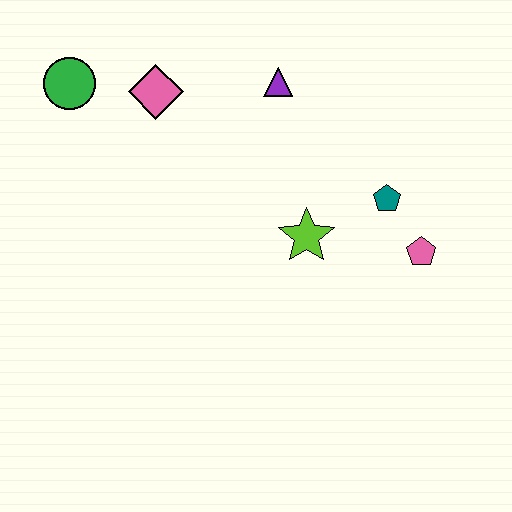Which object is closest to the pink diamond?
The green circle is closest to the pink diamond.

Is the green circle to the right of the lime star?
No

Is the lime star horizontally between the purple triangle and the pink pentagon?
Yes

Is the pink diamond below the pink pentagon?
No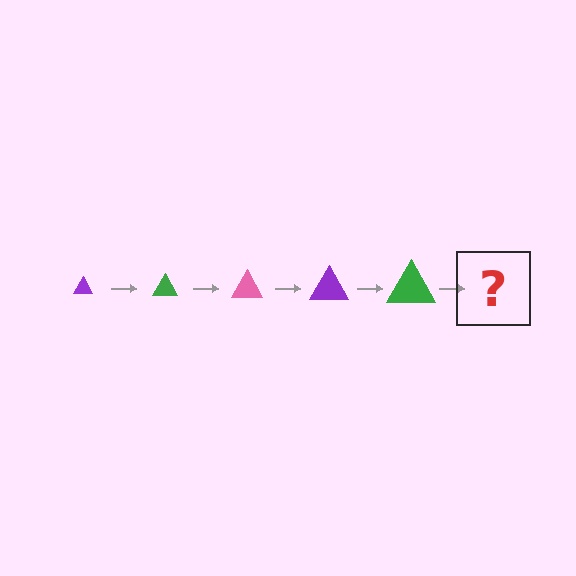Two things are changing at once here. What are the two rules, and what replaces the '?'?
The two rules are that the triangle grows larger each step and the color cycles through purple, green, and pink. The '?' should be a pink triangle, larger than the previous one.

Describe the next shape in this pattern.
It should be a pink triangle, larger than the previous one.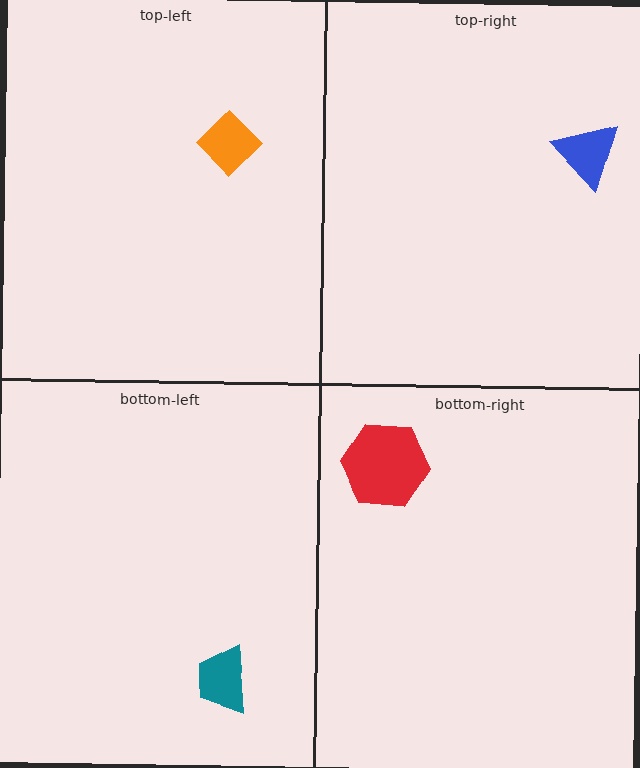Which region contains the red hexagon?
The bottom-right region.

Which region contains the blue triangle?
The top-right region.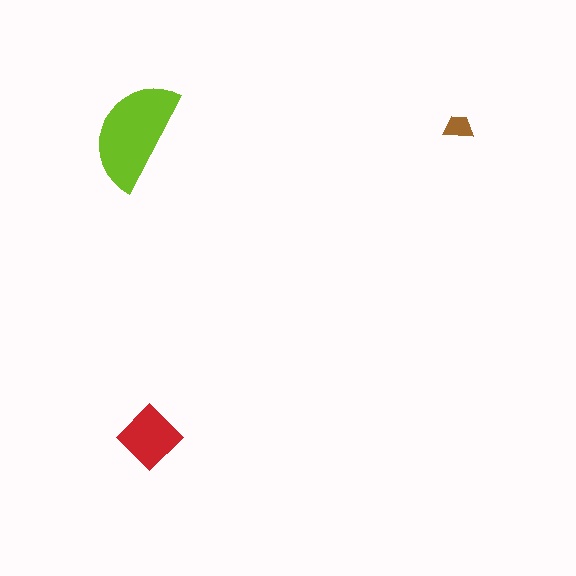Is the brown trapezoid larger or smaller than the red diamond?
Smaller.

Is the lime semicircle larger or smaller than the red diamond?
Larger.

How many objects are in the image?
There are 3 objects in the image.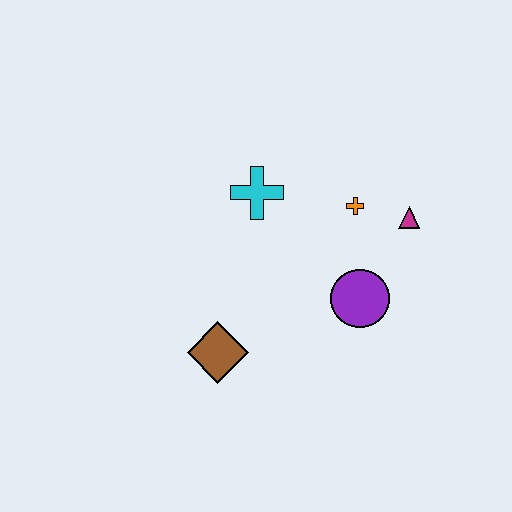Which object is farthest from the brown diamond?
The magenta triangle is farthest from the brown diamond.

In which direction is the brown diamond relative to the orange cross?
The brown diamond is below the orange cross.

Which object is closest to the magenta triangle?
The orange cross is closest to the magenta triangle.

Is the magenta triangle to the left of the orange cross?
No